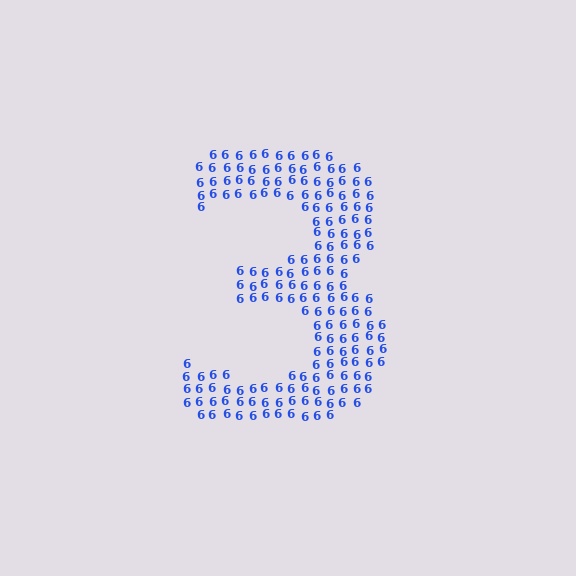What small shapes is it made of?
It is made of small digit 6's.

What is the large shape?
The large shape is the digit 3.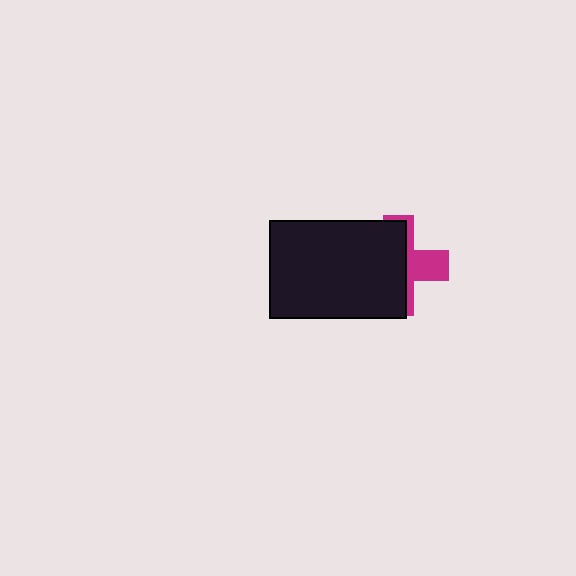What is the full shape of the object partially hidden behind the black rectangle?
The partially hidden object is a magenta cross.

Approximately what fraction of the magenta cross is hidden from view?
Roughly 65% of the magenta cross is hidden behind the black rectangle.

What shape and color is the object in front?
The object in front is a black rectangle.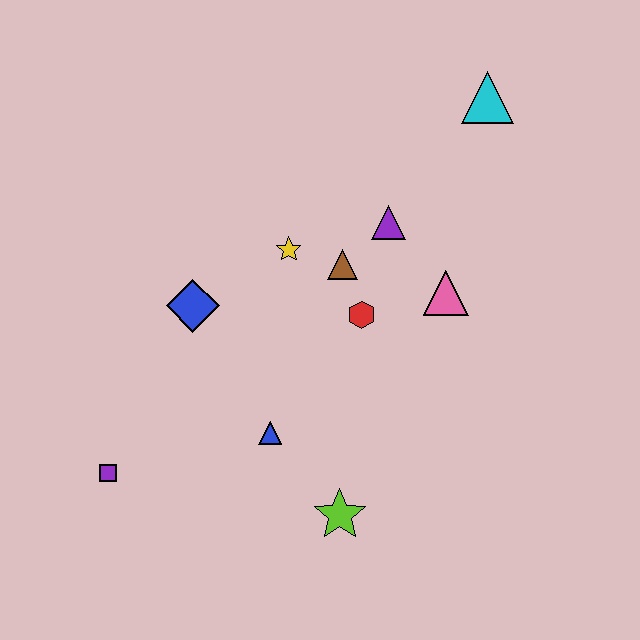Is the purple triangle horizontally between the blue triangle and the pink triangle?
Yes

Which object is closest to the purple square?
The blue triangle is closest to the purple square.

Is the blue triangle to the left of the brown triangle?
Yes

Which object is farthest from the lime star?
The cyan triangle is farthest from the lime star.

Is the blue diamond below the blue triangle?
No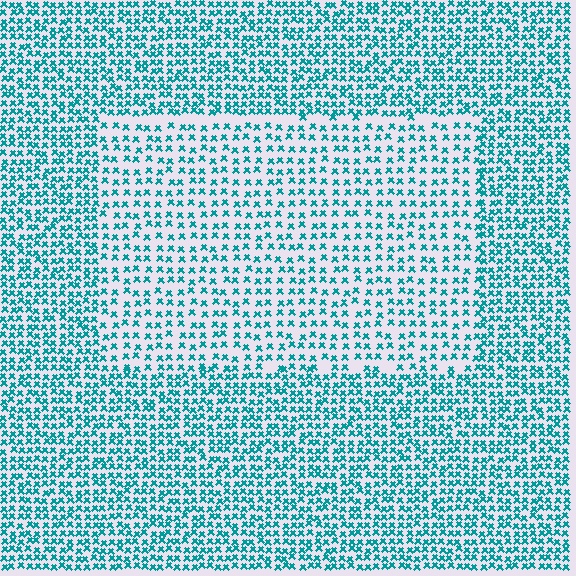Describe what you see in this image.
The image contains small teal elements arranged at two different densities. A rectangle-shaped region is visible where the elements are less densely packed than the surrounding area.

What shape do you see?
I see a rectangle.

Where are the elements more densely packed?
The elements are more densely packed outside the rectangle boundary.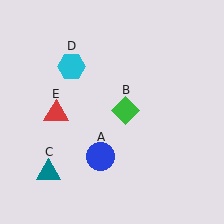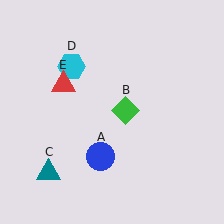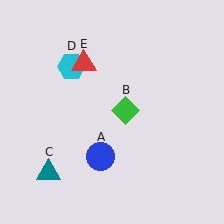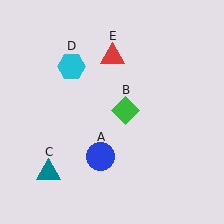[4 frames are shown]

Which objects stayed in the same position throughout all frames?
Blue circle (object A) and green diamond (object B) and teal triangle (object C) and cyan hexagon (object D) remained stationary.